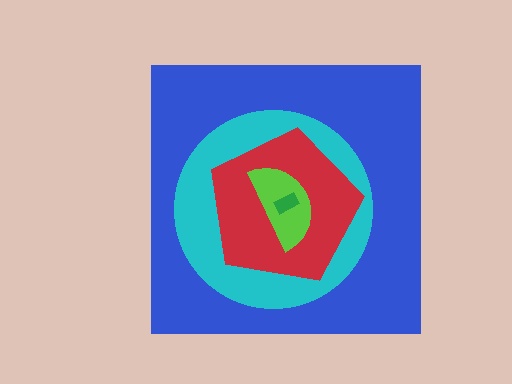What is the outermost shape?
The blue square.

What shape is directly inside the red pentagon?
The lime semicircle.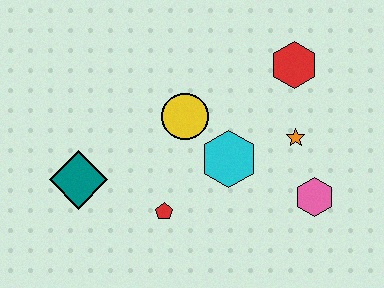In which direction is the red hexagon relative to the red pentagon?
The red hexagon is above the red pentagon.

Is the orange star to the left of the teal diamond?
No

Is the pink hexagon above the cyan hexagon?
No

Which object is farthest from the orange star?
The teal diamond is farthest from the orange star.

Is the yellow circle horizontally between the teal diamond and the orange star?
Yes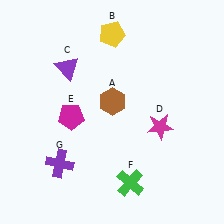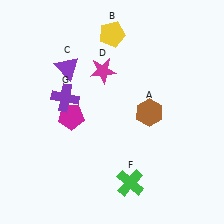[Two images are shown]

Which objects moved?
The objects that moved are: the brown hexagon (A), the magenta star (D), the purple cross (G).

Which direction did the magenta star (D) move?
The magenta star (D) moved left.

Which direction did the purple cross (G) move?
The purple cross (G) moved up.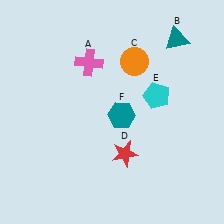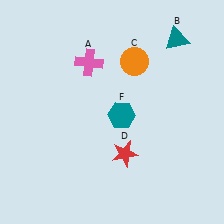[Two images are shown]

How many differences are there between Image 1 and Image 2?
There is 1 difference between the two images.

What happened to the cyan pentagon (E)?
The cyan pentagon (E) was removed in Image 2. It was in the top-right area of Image 1.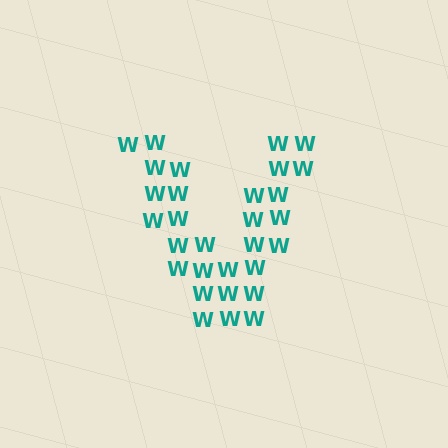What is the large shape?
The large shape is the letter V.